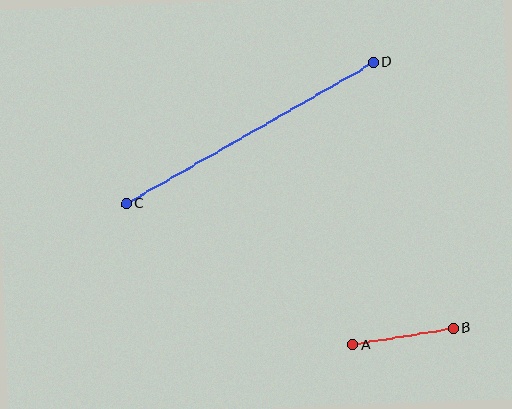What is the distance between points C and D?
The distance is approximately 285 pixels.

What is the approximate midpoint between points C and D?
The midpoint is at approximately (250, 133) pixels.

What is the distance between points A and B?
The distance is approximately 102 pixels.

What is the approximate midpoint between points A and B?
The midpoint is at approximately (403, 337) pixels.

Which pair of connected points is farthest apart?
Points C and D are farthest apart.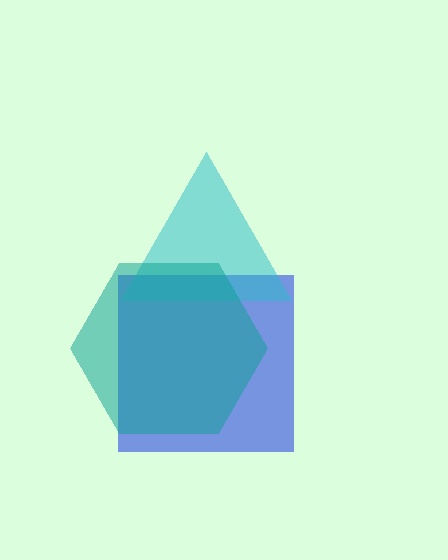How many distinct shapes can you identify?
There are 3 distinct shapes: a blue square, a cyan triangle, a teal hexagon.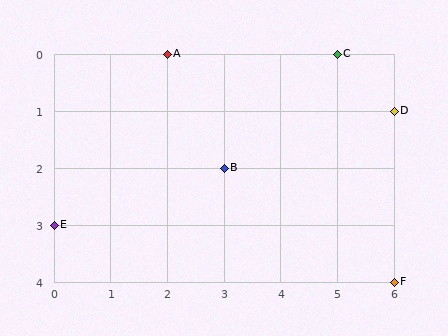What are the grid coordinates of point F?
Point F is at grid coordinates (6, 4).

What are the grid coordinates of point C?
Point C is at grid coordinates (5, 0).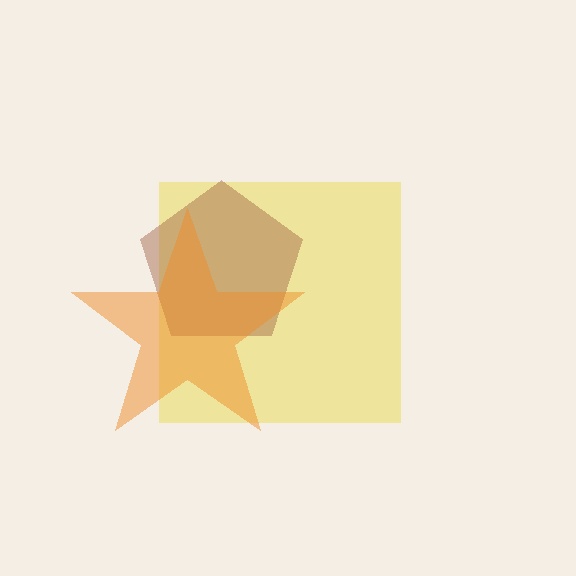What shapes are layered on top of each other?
The layered shapes are: a yellow square, a brown pentagon, an orange star.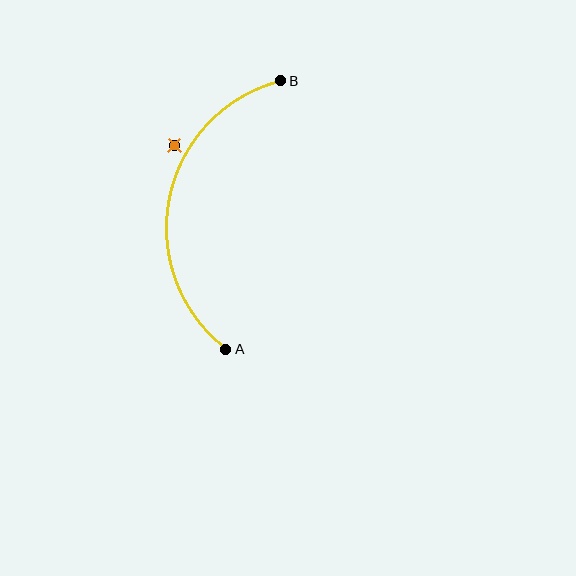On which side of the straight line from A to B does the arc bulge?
The arc bulges to the left of the straight line connecting A and B.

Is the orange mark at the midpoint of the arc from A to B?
No — the orange mark does not lie on the arc at all. It sits slightly outside the curve.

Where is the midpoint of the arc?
The arc midpoint is the point on the curve farthest from the straight line joining A and B. It sits to the left of that line.